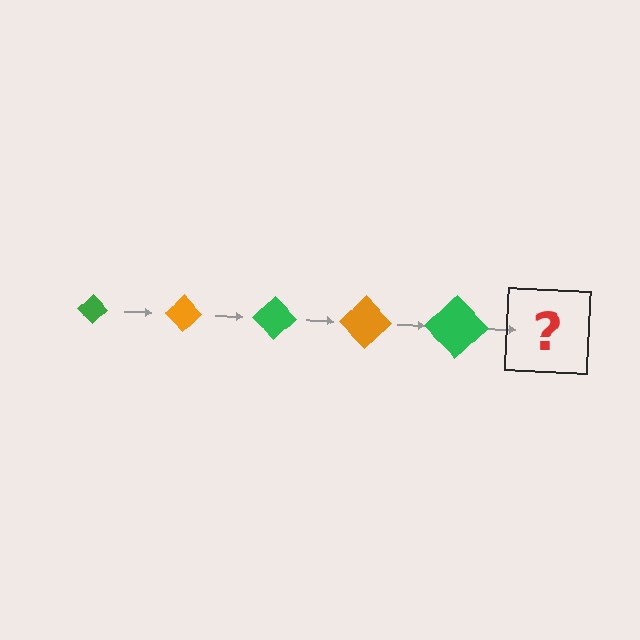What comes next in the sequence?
The next element should be an orange diamond, larger than the previous one.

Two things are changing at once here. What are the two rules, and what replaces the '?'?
The two rules are that the diamond grows larger each step and the color cycles through green and orange. The '?' should be an orange diamond, larger than the previous one.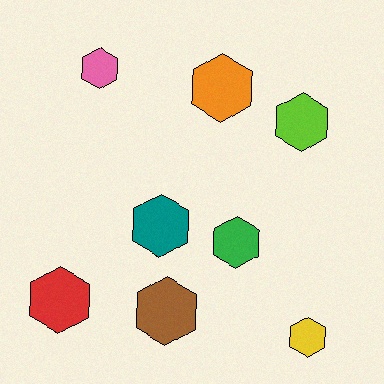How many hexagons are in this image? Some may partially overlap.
There are 8 hexagons.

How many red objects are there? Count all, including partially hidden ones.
There is 1 red object.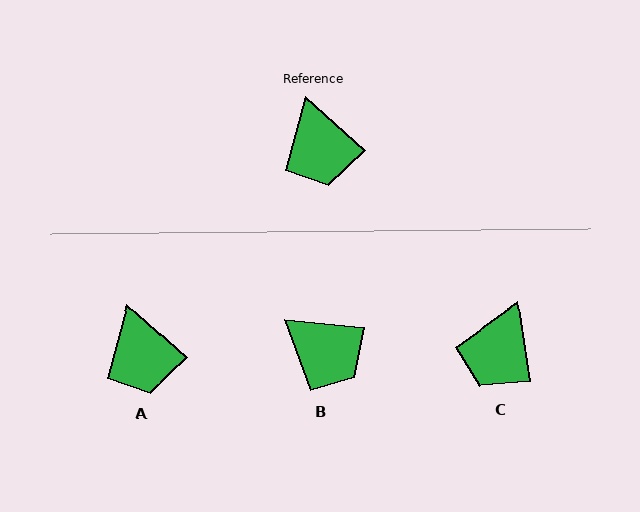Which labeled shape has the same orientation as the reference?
A.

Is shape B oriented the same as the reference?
No, it is off by about 36 degrees.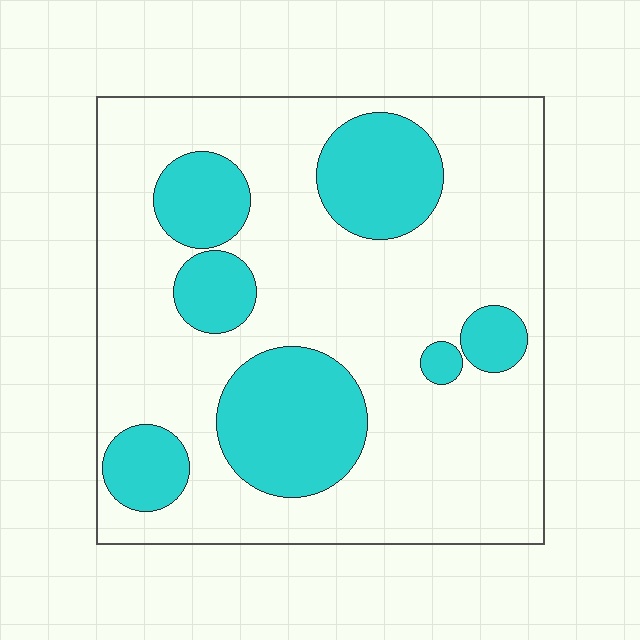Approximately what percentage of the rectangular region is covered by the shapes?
Approximately 25%.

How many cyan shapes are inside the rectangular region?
7.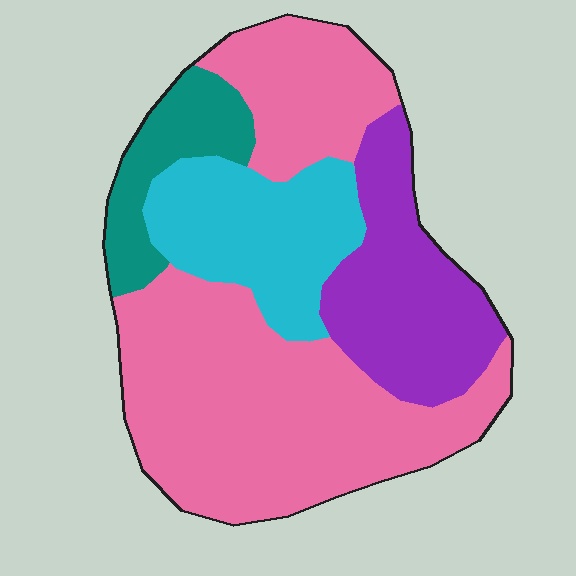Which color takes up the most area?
Pink, at roughly 55%.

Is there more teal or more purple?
Purple.